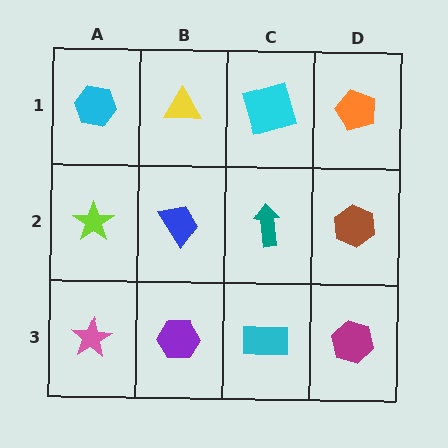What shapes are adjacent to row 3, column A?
A lime star (row 2, column A), a purple hexagon (row 3, column B).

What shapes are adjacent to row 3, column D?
A brown hexagon (row 2, column D), a cyan rectangle (row 3, column C).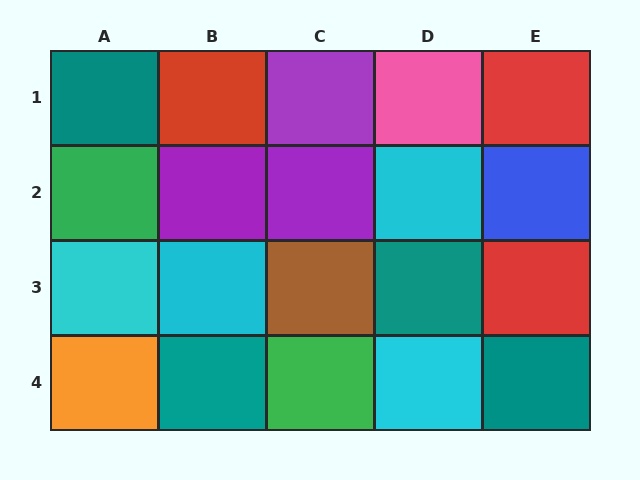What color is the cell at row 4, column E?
Teal.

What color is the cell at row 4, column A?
Orange.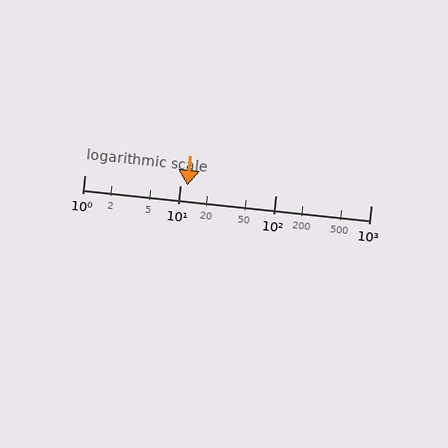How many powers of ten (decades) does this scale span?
The scale spans 3 decades, from 1 to 1000.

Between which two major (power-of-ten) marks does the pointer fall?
The pointer is between 10 and 100.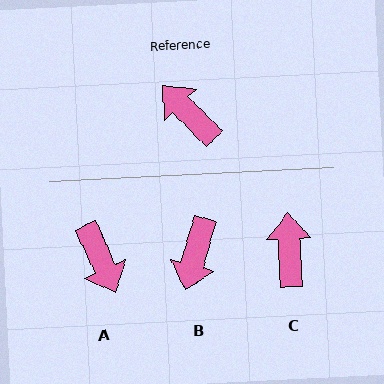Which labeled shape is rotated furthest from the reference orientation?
A, about 160 degrees away.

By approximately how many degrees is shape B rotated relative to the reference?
Approximately 120 degrees counter-clockwise.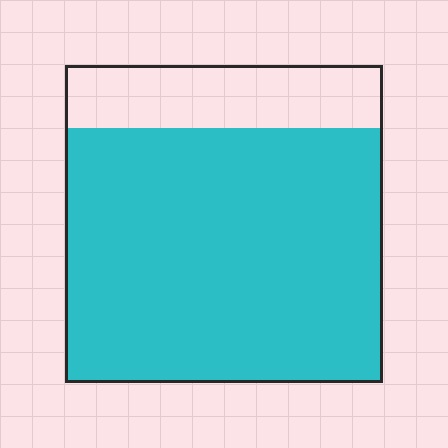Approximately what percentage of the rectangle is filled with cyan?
Approximately 80%.